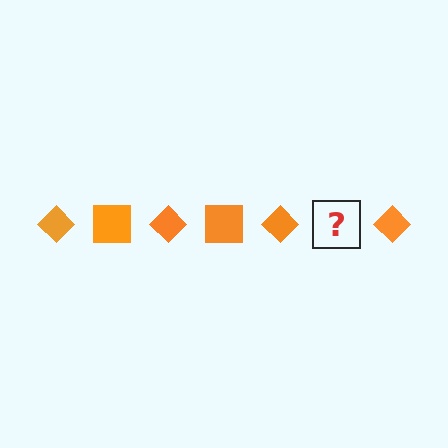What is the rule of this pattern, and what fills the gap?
The rule is that the pattern cycles through diamond, square shapes in orange. The gap should be filled with an orange square.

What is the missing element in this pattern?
The missing element is an orange square.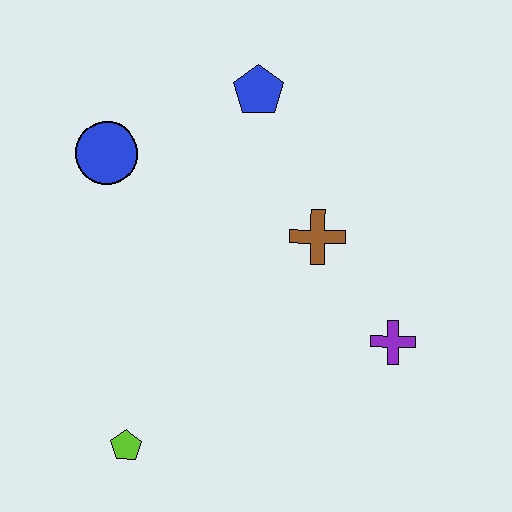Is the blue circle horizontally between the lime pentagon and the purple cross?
No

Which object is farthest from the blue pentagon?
The lime pentagon is farthest from the blue pentagon.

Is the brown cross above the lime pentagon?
Yes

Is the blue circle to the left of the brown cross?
Yes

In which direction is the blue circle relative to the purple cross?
The blue circle is to the left of the purple cross.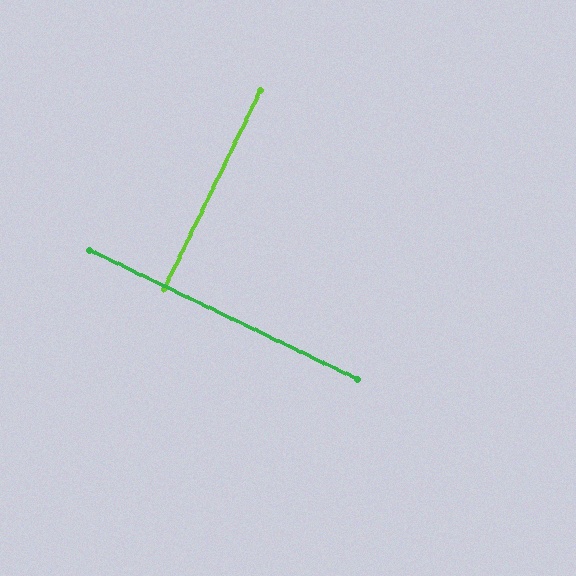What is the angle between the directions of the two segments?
Approximately 90 degrees.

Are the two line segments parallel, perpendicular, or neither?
Perpendicular — they meet at approximately 90°.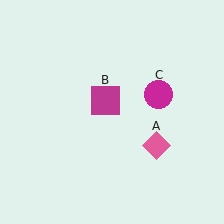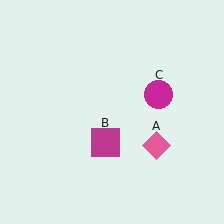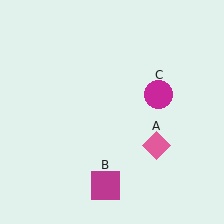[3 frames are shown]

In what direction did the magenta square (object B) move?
The magenta square (object B) moved down.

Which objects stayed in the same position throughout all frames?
Pink diamond (object A) and magenta circle (object C) remained stationary.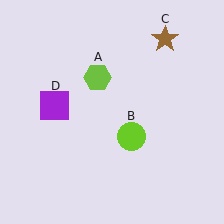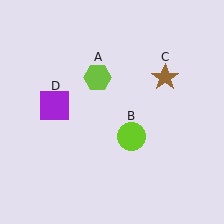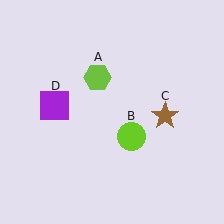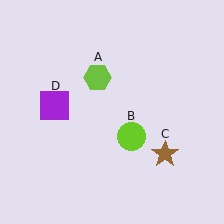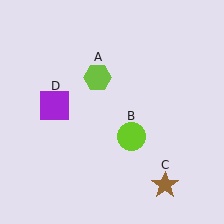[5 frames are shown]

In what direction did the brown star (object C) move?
The brown star (object C) moved down.